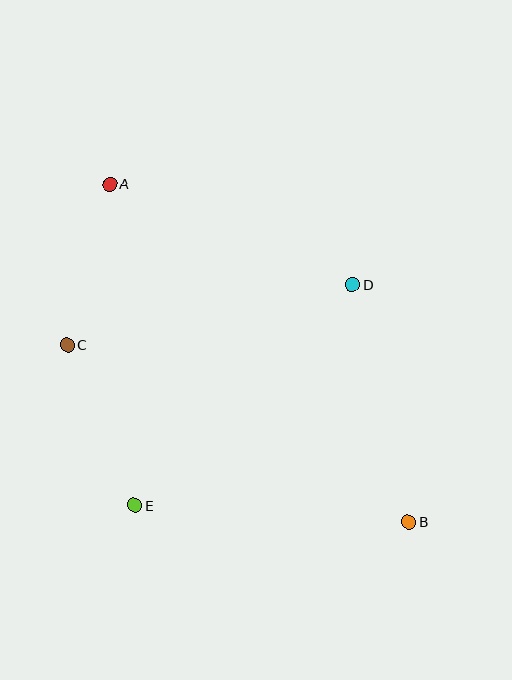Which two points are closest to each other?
Points A and C are closest to each other.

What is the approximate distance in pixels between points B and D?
The distance between B and D is approximately 244 pixels.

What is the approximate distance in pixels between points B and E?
The distance between B and E is approximately 274 pixels.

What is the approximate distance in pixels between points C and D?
The distance between C and D is approximately 292 pixels.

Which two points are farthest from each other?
Points A and B are farthest from each other.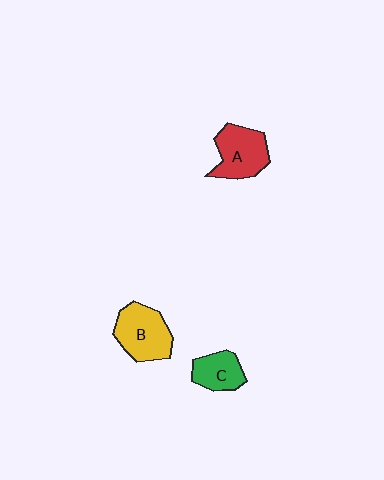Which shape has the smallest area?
Shape C (green).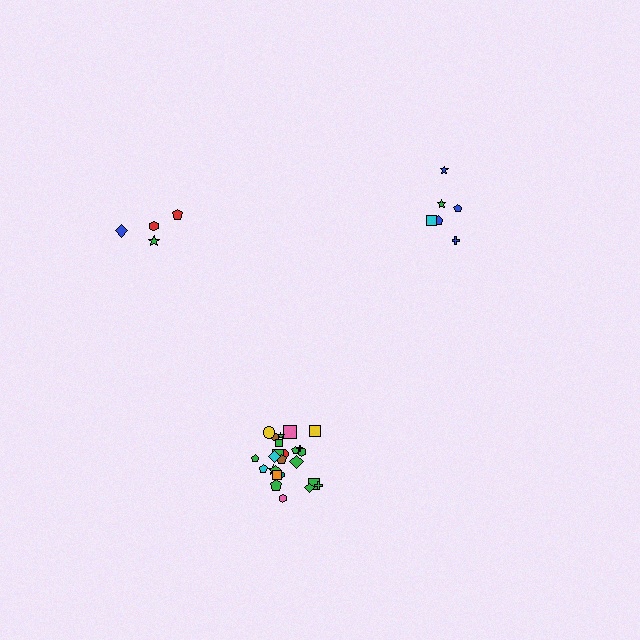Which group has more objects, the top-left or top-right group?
The top-right group.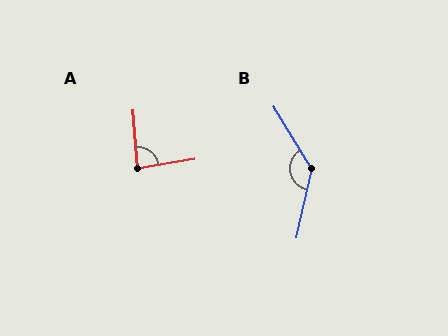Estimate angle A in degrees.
Approximately 85 degrees.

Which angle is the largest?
B, at approximately 136 degrees.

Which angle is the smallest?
A, at approximately 85 degrees.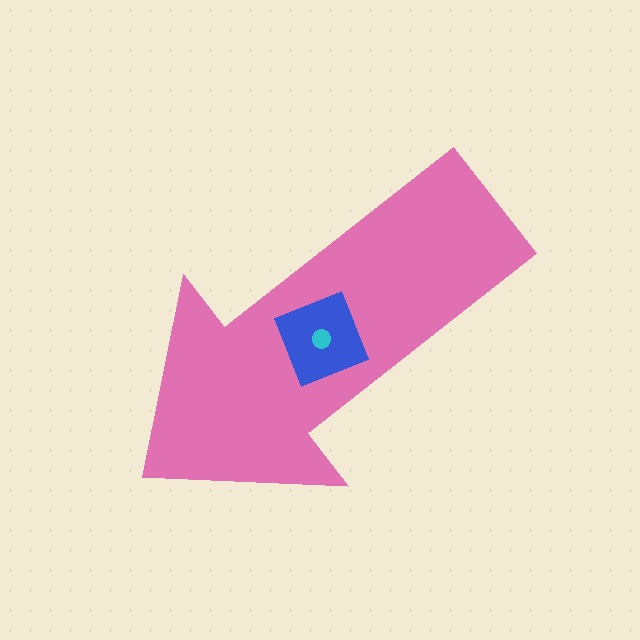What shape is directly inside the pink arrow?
The blue square.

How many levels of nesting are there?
3.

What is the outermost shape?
The pink arrow.